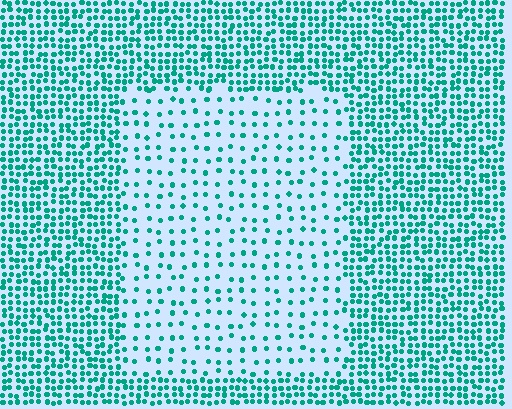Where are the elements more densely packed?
The elements are more densely packed outside the rectangle boundary.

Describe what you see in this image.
The image contains small teal elements arranged at two different densities. A rectangle-shaped region is visible where the elements are less densely packed than the surrounding area.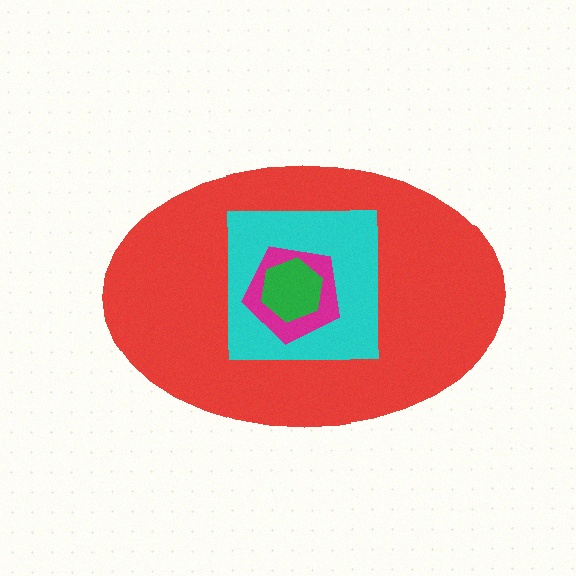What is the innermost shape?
The green hexagon.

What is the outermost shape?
The red ellipse.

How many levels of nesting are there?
4.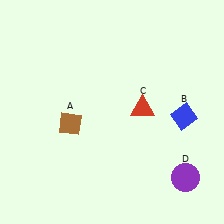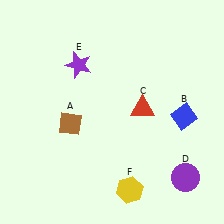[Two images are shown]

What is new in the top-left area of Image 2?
A purple star (E) was added in the top-left area of Image 2.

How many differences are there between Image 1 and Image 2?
There are 2 differences between the two images.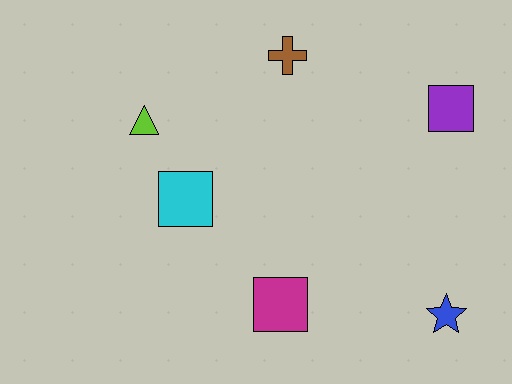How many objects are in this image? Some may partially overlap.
There are 6 objects.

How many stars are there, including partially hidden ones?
There is 1 star.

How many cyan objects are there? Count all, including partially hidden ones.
There is 1 cyan object.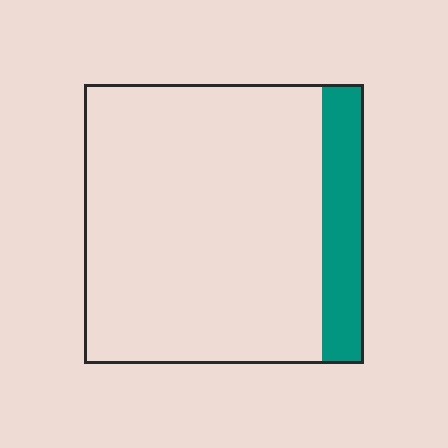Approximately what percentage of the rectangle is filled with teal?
Approximately 15%.